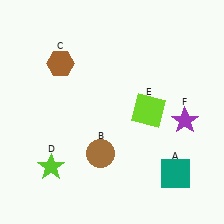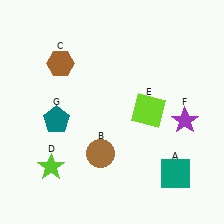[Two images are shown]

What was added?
A teal pentagon (G) was added in Image 2.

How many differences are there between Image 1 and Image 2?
There is 1 difference between the two images.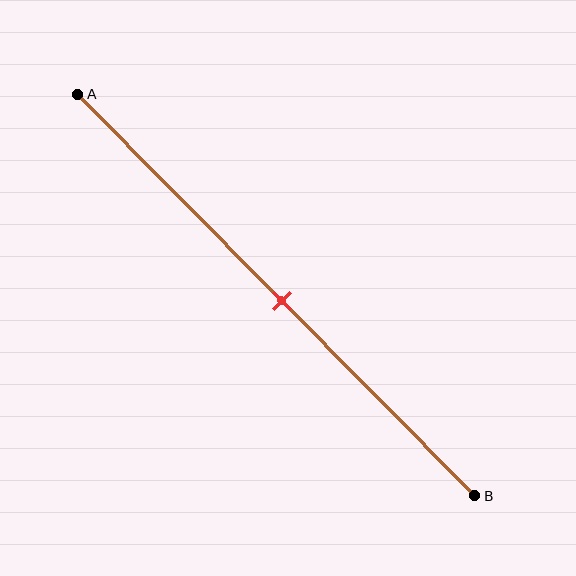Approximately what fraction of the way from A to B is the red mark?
The red mark is approximately 50% of the way from A to B.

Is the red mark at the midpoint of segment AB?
Yes, the mark is approximately at the midpoint.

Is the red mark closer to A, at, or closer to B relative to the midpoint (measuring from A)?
The red mark is approximately at the midpoint of segment AB.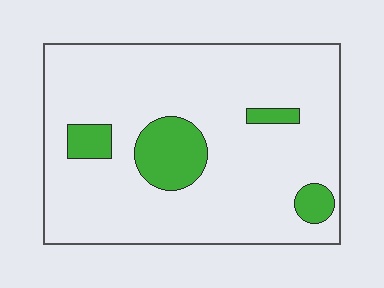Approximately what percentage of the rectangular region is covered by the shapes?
Approximately 15%.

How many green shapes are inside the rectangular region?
4.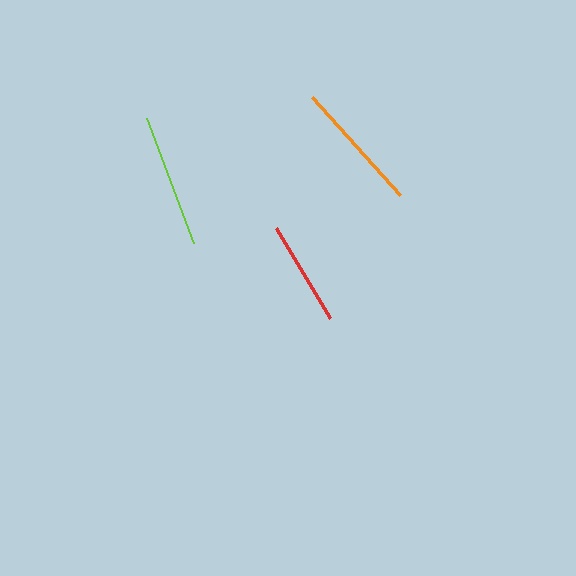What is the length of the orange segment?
The orange segment is approximately 132 pixels long.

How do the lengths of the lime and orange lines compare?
The lime and orange lines are approximately the same length.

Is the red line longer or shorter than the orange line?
The orange line is longer than the red line.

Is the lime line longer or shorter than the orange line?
The lime line is longer than the orange line.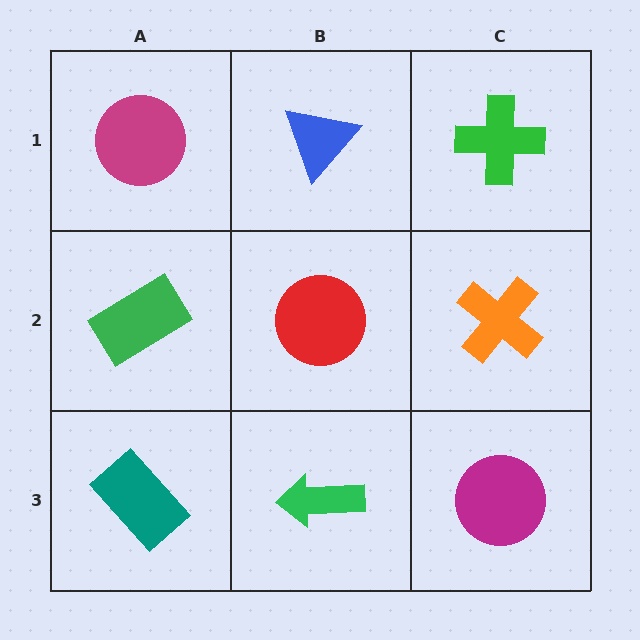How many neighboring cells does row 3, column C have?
2.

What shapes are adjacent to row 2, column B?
A blue triangle (row 1, column B), a green arrow (row 3, column B), a green rectangle (row 2, column A), an orange cross (row 2, column C).